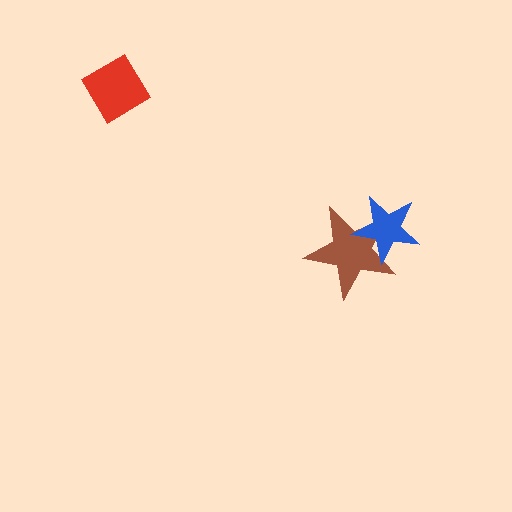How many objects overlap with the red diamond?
0 objects overlap with the red diamond.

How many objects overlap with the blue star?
1 object overlaps with the blue star.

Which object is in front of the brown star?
The blue star is in front of the brown star.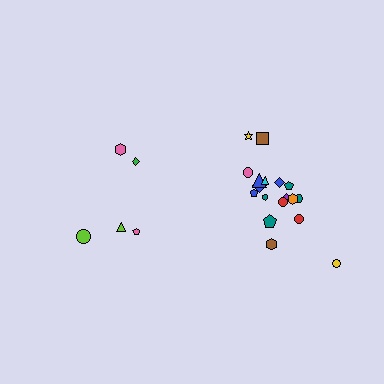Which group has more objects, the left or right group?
The right group.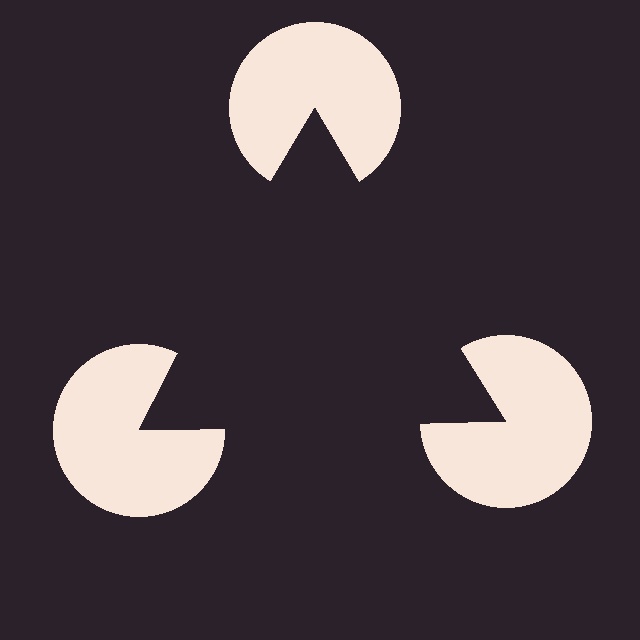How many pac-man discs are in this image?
There are 3 — one at each vertex of the illusory triangle.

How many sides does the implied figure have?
3 sides.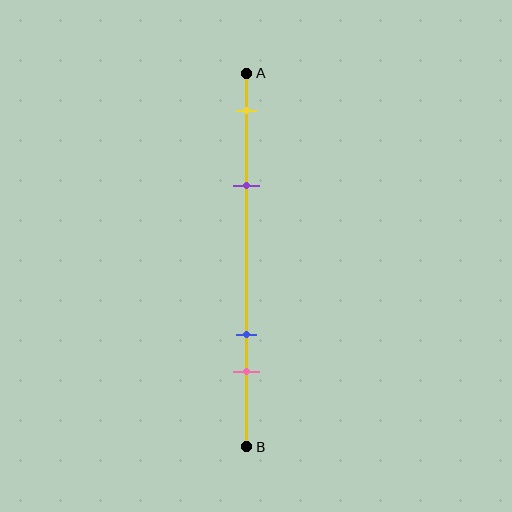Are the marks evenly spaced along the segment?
No, the marks are not evenly spaced.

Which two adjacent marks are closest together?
The blue and pink marks are the closest adjacent pair.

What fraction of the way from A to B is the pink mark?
The pink mark is approximately 80% (0.8) of the way from A to B.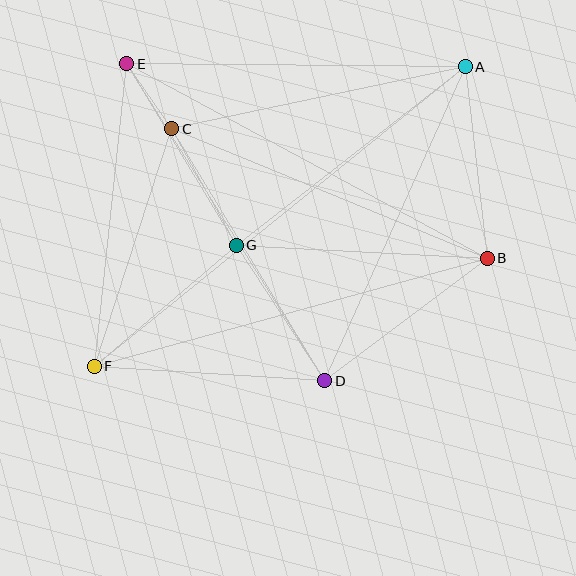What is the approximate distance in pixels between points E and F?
The distance between E and F is approximately 304 pixels.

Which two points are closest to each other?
Points C and E are closest to each other.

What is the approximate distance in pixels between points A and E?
The distance between A and E is approximately 338 pixels.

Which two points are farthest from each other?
Points A and F are farthest from each other.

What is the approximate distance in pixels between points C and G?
The distance between C and G is approximately 133 pixels.